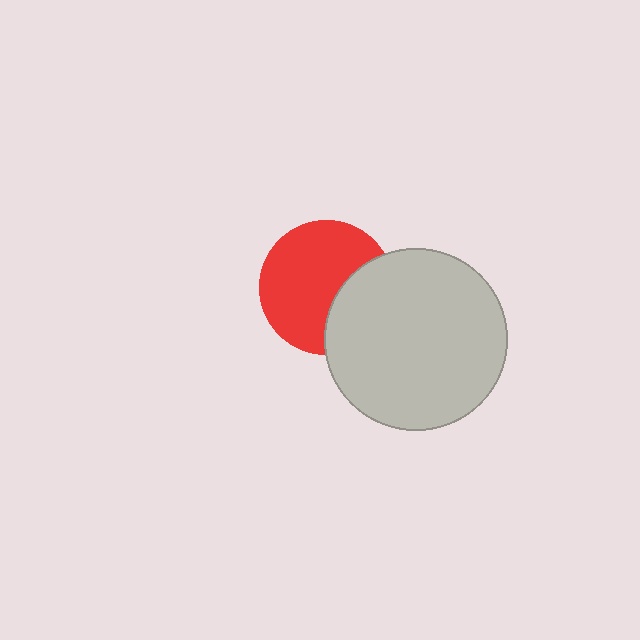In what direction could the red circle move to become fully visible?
The red circle could move left. That would shift it out from behind the light gray circle entirely.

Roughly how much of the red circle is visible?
Most of it is visible (roughly 68%).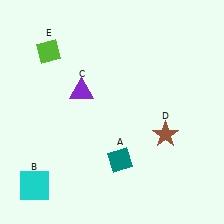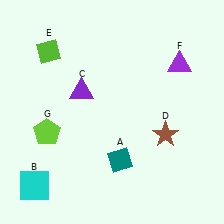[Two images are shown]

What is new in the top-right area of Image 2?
A purple triangle (F) was added in the top-right area of Image 2.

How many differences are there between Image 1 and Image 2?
There are 2 differences between the two images.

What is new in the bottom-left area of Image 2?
A lime pentagon (G) was added in the bottom-left area of Image 2.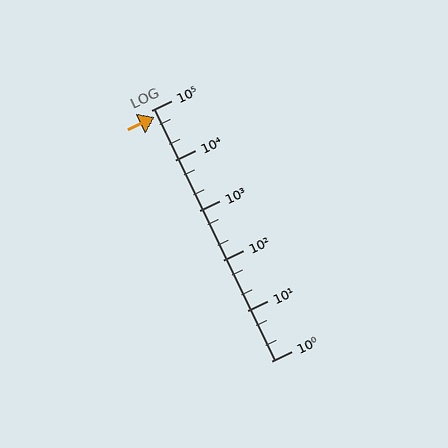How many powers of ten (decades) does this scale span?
The scale spans 5 decades, from 1 to 100000.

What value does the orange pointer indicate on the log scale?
The pointer indicates approximately 73000.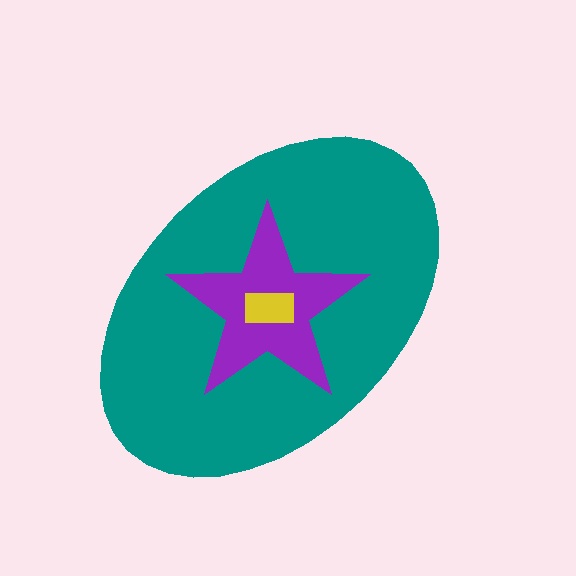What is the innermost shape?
The yellow rectangle.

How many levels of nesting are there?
3.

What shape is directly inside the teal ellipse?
The purple star.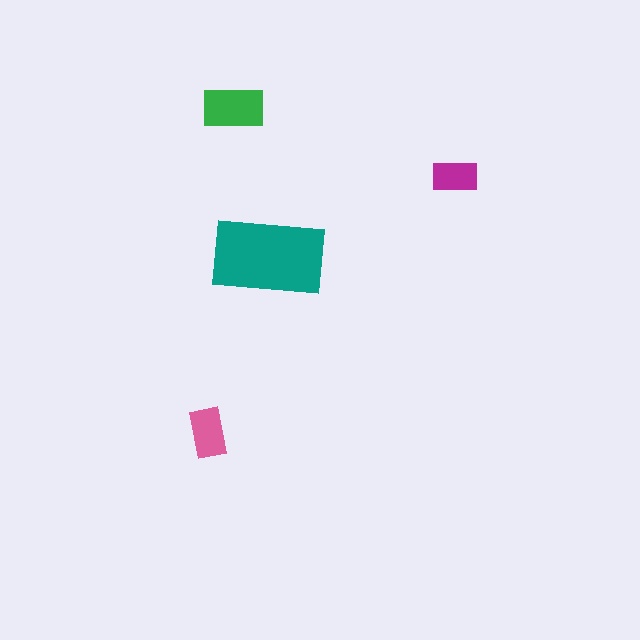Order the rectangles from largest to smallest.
the teal one, the green one, the pink one, the magenta one.